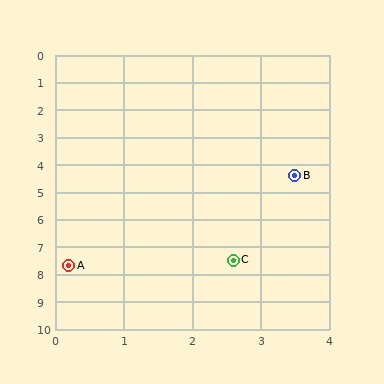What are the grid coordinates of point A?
Point A is at approximately (0.2, 7.7).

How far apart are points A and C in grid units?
Points A and C are about 2.4 grid units apart.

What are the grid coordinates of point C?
Point C is at approximately (2.6, 7.5).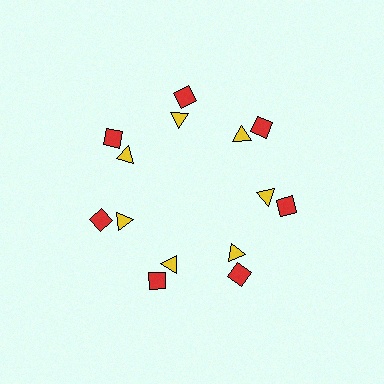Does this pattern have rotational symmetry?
Yes, this pattern has 7-fold rotational symmetry. It looks the same after rotating 51 degrees around the center.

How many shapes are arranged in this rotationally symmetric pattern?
There are 14 shapes, arranged in 7 groups of 2.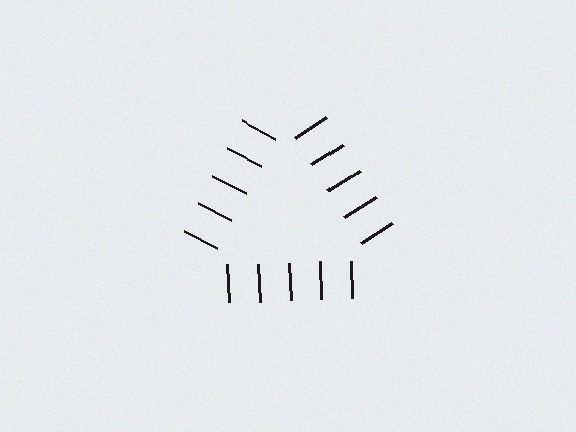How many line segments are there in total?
15 — 5 along each of the 3 edges.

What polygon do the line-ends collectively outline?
An illusory triangle — the line segments terminate on its edges but no continuous stroke is drawn.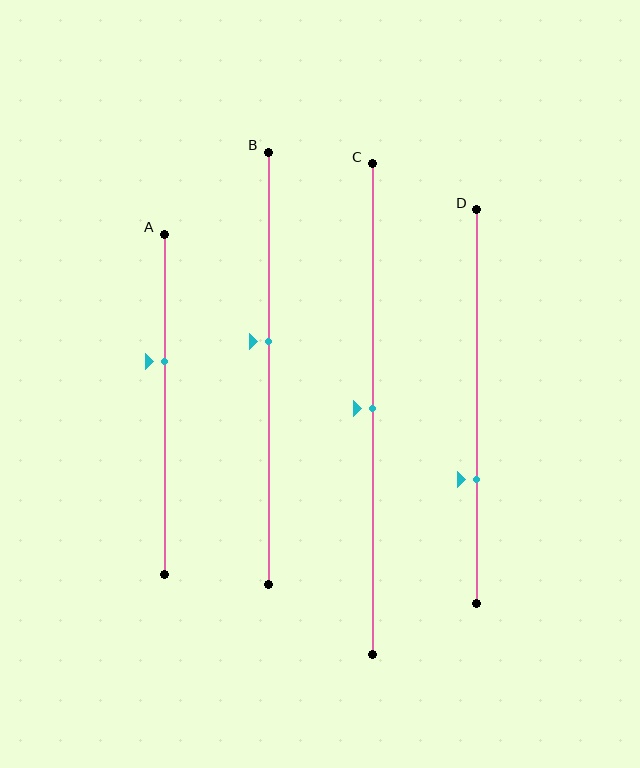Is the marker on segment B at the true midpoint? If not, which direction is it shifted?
No, the marker on segment B is shifted upward by about 6% of the segment length.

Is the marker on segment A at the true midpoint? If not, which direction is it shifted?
No, the marker on segment A is shifted upward by about 13% of the segment length.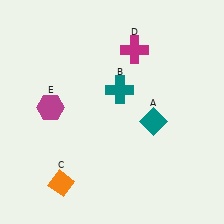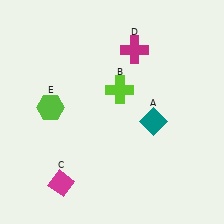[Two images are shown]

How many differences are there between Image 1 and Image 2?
There are 3 differences between the two images.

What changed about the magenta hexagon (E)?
In Image 1, E is magenta. In Image 2, it changed to lime.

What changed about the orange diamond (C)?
In Image 1, C is orange. In Image 2, it changed to magenta.